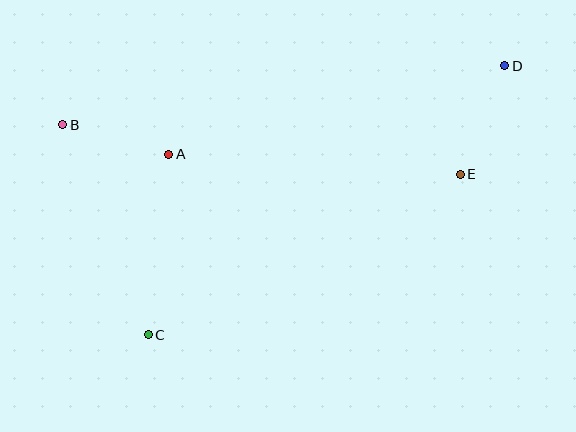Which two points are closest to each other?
Points A and B are closest to each other.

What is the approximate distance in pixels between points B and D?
The distance between B and D is approximately 446 pixels.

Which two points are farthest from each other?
Points C and D are farthest from each other.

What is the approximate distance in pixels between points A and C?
The distance between A and C is approximately 182 pixels.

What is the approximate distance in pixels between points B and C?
The distance between B and C is approximately 227 pixels.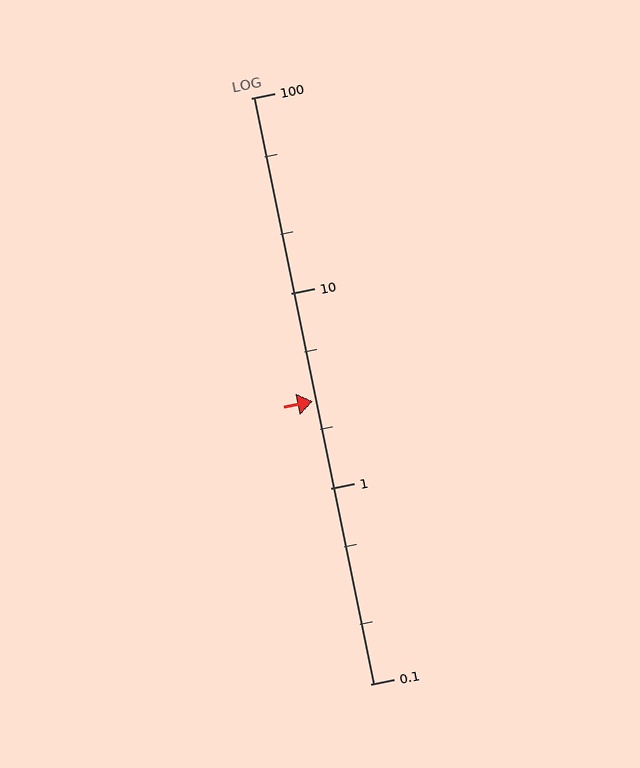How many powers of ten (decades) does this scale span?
The scale spans 3 decades, from 0.1 to 100.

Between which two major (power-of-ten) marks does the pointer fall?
The pointer is between 1 and 10.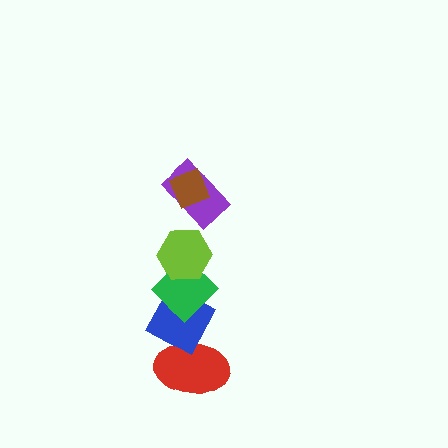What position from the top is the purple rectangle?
The purple rectangle is 2nd from the top.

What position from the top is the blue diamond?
The blue diamond is 5th from the top.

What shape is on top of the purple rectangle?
The brown diamond is on top of the purple rectangle.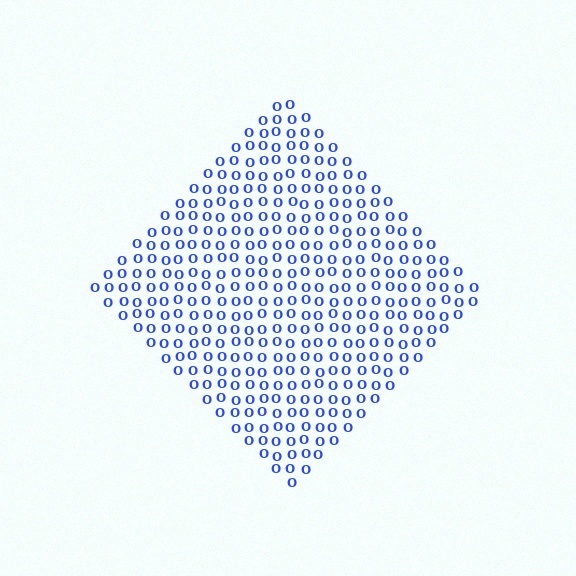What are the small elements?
The small elements are letter O's.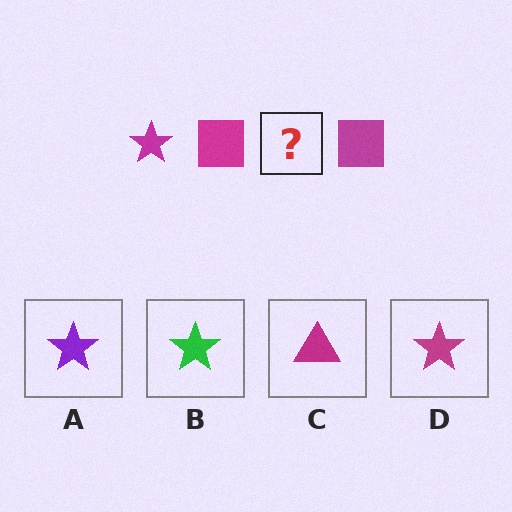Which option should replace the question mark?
Option D.